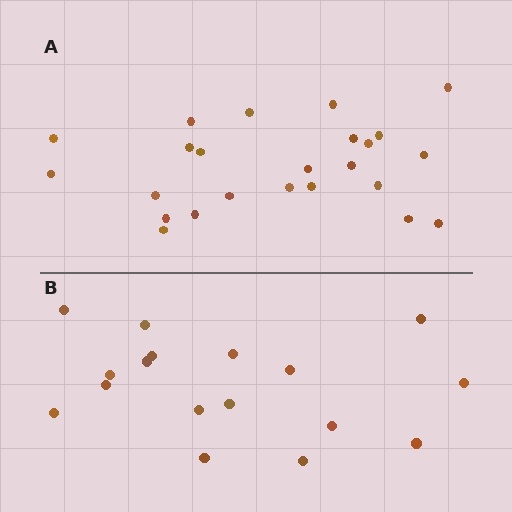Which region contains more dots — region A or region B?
Region A (the top region) has more dots.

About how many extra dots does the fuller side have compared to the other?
Region A has roughly 8 or so more dots than region B.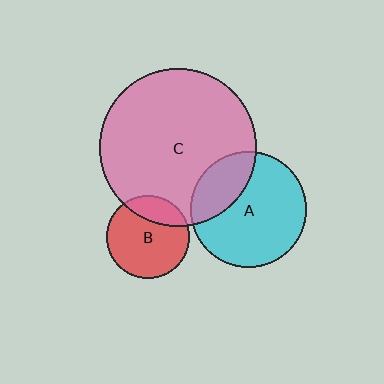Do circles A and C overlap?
Yes.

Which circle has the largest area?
Circle C (pink).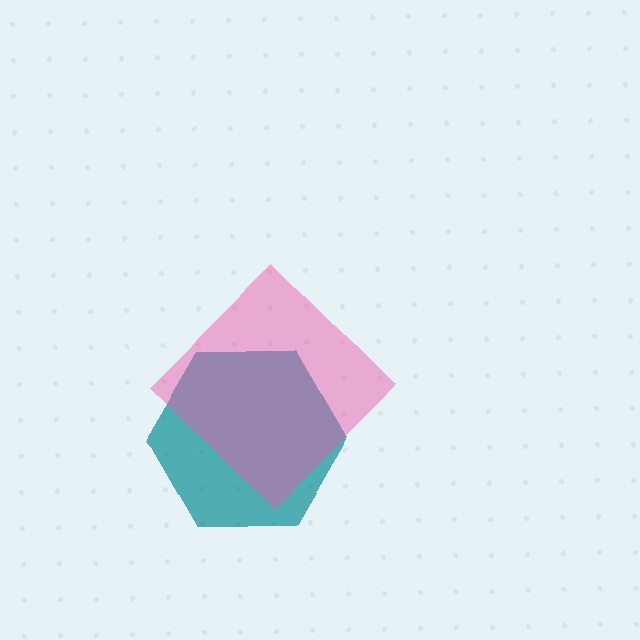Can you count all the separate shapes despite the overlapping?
Yes, there are 2 separate shapes.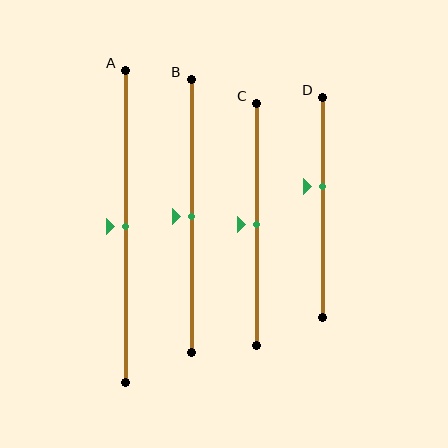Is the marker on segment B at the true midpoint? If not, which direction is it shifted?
Yes, the marker on segment B is at the true midpoint.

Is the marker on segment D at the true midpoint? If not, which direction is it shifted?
No, the marker on segment D is shifted upward by about 10% of the segment length.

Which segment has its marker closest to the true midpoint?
Segment A has its marker closest to the true midpoint.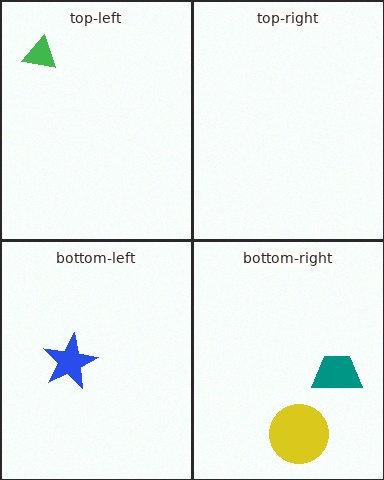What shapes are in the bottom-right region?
The teal trapezoid, the yellow circle.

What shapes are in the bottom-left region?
The blue star.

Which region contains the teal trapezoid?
The bottom-right region.